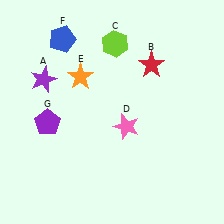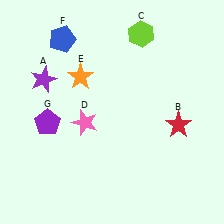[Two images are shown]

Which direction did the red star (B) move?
The red star (B) moved down.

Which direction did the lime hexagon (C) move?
The lime hexagon (C) moved right.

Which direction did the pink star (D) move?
The pink star (D) moved left.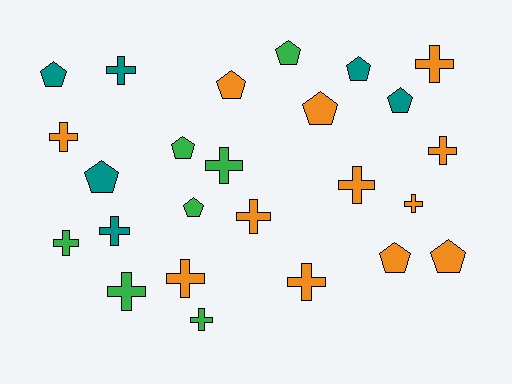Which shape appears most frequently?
Cross, with 14 objects.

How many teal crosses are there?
There are 2 teal crosses.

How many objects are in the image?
There are 25 objects.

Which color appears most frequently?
Orange, with 12 objects.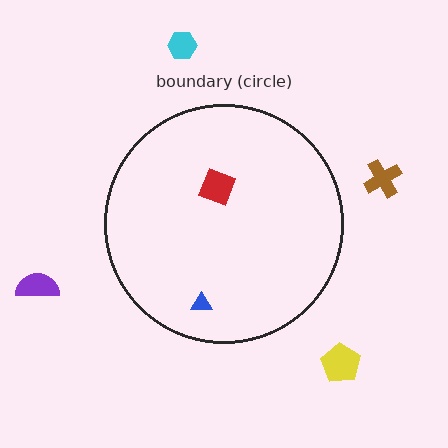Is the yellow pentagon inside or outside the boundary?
Outside.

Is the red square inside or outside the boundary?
Inside.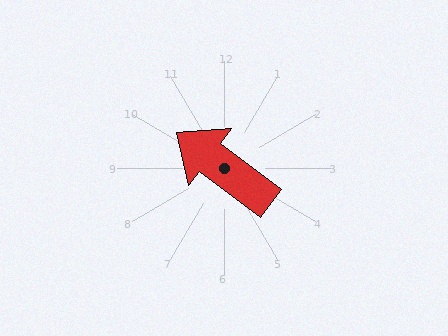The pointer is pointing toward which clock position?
Roughly 10 o'clock.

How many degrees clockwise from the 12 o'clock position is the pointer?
Approximately 307 degrees.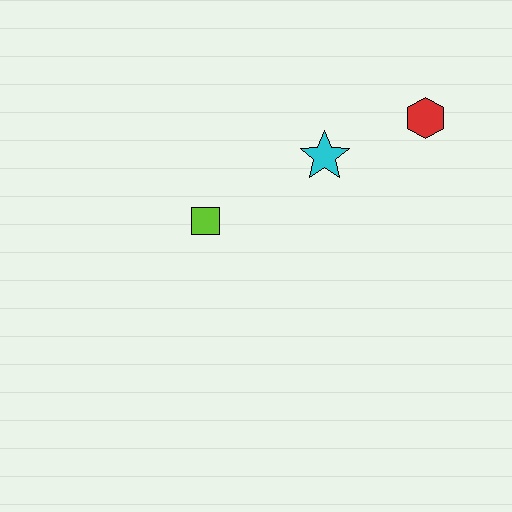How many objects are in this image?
There are 3 objects.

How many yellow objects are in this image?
There are no yellow objects.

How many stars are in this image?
There is 1 star.